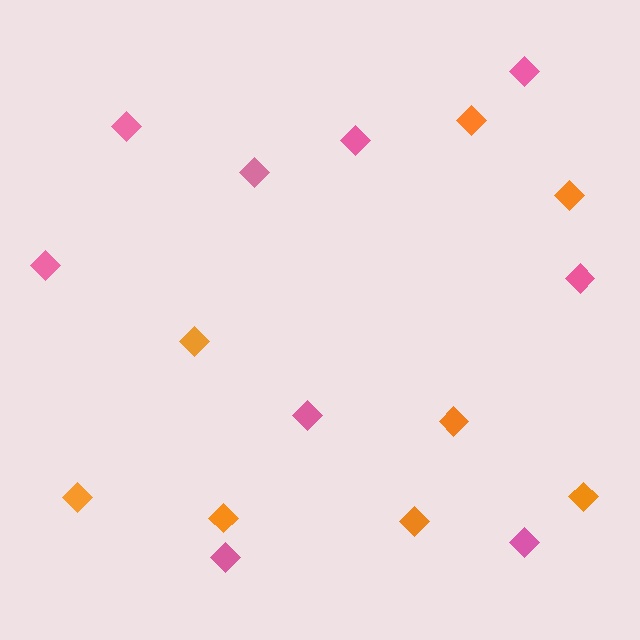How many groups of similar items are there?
There are 2 groups: one group of pink diamonds (9) and one group of orange diamonds (8).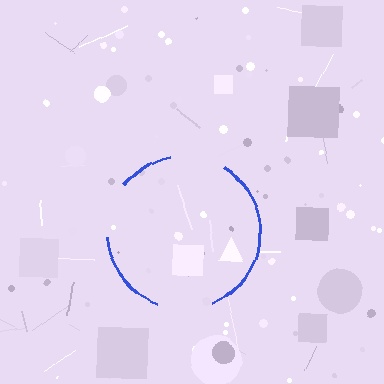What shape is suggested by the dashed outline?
The dashed outline suggests a circle.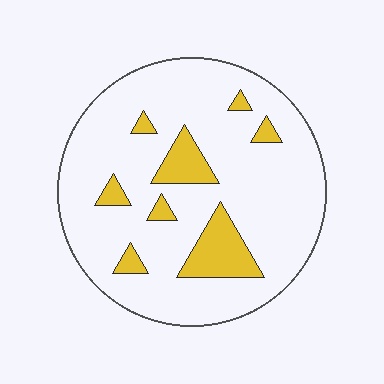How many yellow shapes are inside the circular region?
8.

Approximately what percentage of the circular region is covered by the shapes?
Approximately 15%.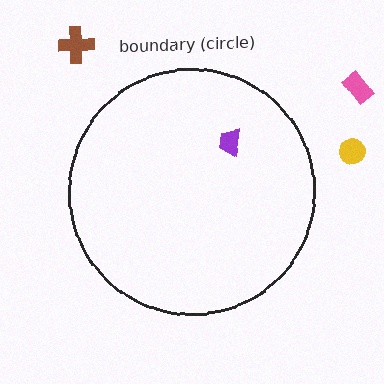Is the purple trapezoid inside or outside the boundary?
Inside.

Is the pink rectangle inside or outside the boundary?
Outside.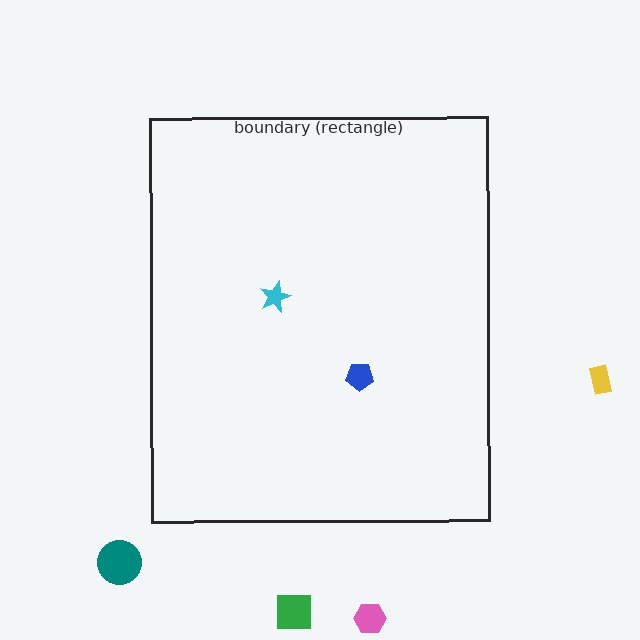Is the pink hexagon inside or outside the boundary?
Outside.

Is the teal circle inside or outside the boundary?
Outside.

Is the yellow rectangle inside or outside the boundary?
Outside.